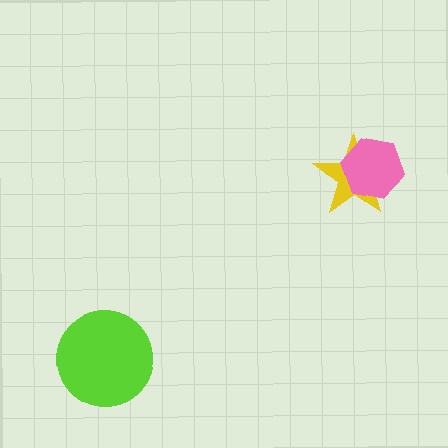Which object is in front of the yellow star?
The pink hexagon is in front of the yellow star.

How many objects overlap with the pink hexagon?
1 object overlaps with the pink hexagon.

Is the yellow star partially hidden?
Yes, it is partially covered by another shape.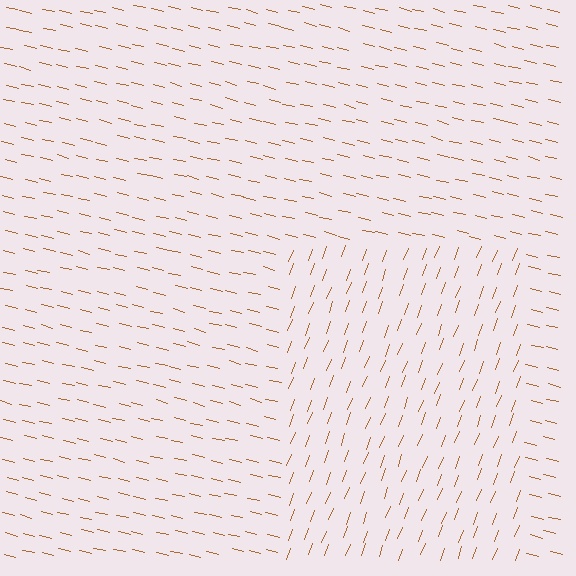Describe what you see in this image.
The image is filled with small brown line segments. A rectangle region in the image has lines oriented differently from the surrounding lines, creating a visible texture boundary.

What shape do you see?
I see a rectangle.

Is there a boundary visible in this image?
Yes, there is a texture boundary formed by a change in line orientation.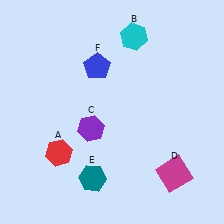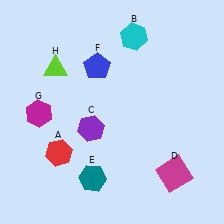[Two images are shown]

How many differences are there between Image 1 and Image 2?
There are 2 differences between the two images.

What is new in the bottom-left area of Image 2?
A magenta hexagon (G) was added in the bottom-left area of Image 2.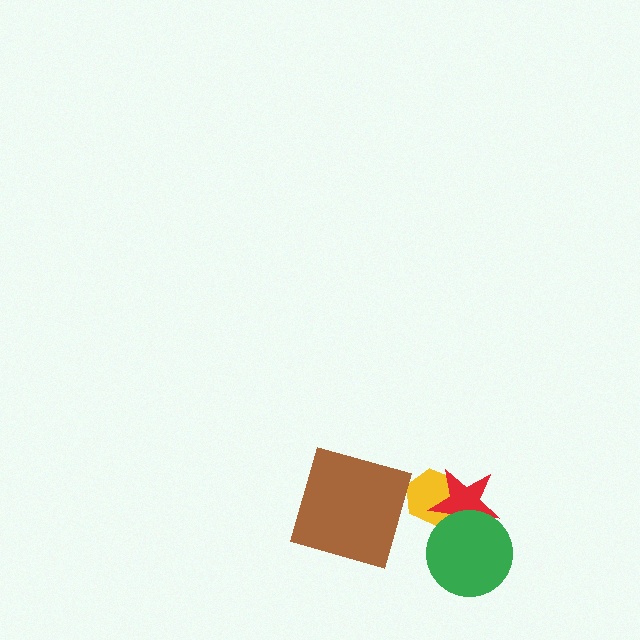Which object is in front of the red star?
The green circle is in front of the red star.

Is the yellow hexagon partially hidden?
Yes, it is partially covered by another shape.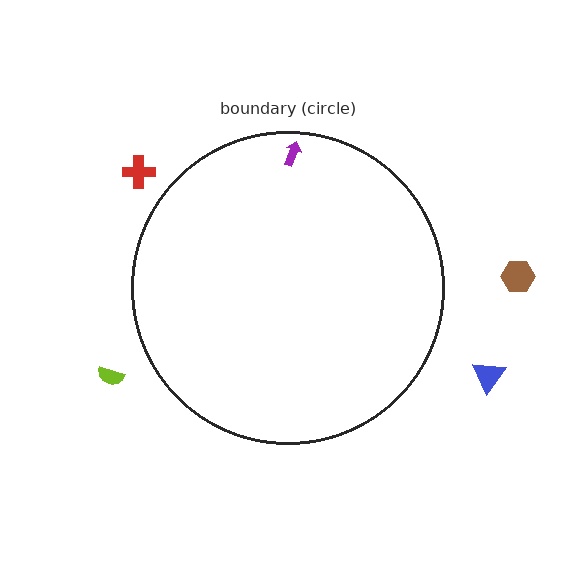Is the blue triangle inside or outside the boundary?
Outside.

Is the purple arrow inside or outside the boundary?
Inside.